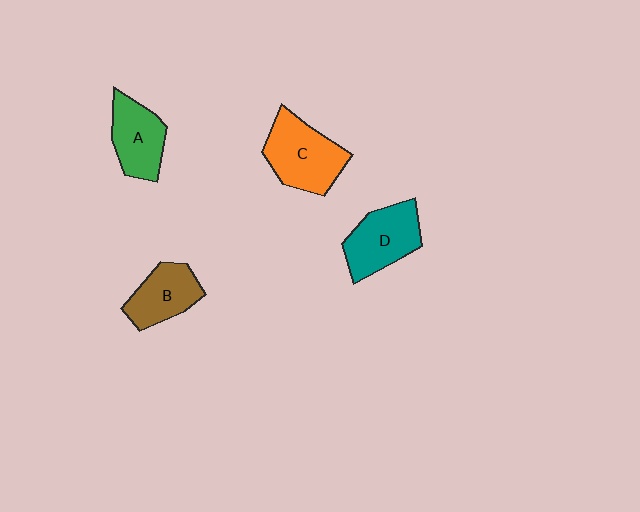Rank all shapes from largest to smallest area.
From largest to smallest: C (orange), D (teal), A (green), B (brown).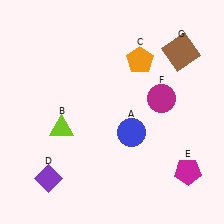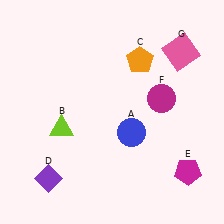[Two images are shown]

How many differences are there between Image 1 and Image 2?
There is 1 difference between the two images.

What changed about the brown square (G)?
In Image 1, G is brown. In Image 2, it changed to pink.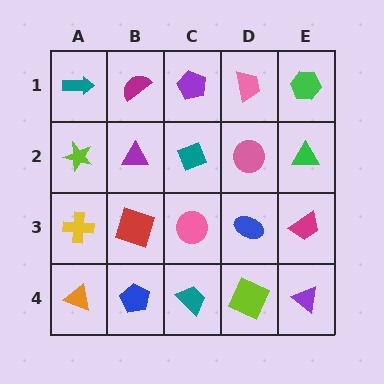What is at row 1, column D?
A pink trapezoid.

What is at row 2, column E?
A green triangle.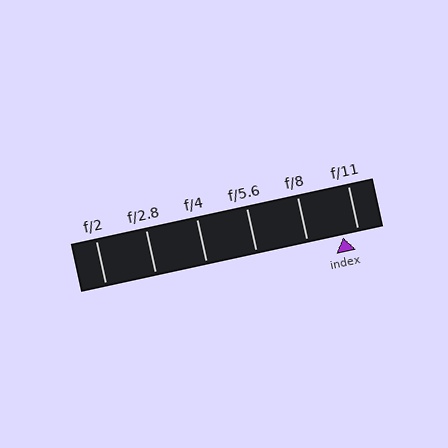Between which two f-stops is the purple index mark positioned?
The index mark is between f/8 and f/11.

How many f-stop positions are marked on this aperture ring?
There are 6 f-stop positions marked.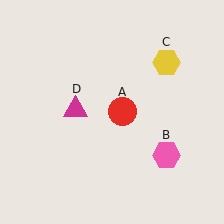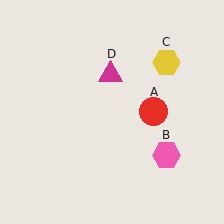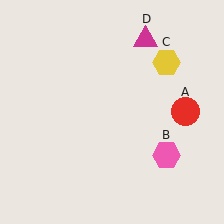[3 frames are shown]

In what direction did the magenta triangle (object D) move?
The magenta triangle (object D) moved up and to the right.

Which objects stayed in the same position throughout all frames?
Pink hexagon (object B) and yellow hexagon (object C) remained stationary.